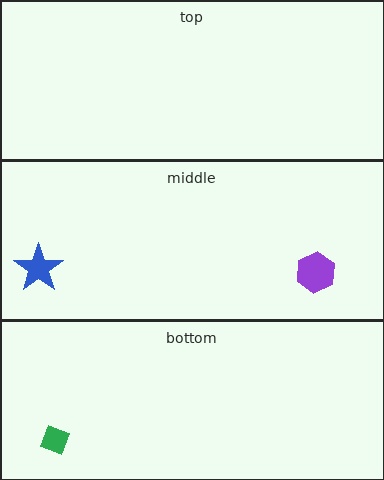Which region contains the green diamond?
The bottom region.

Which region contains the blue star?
The middle region.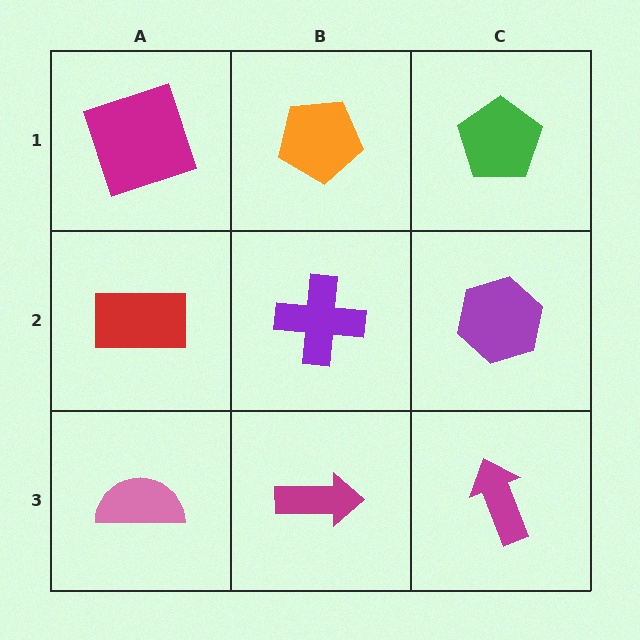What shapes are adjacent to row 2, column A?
A magenta square (row 1, column A), a pink semicircle (row 3, column A), a purple cross (row 2, column B).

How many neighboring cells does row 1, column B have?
3.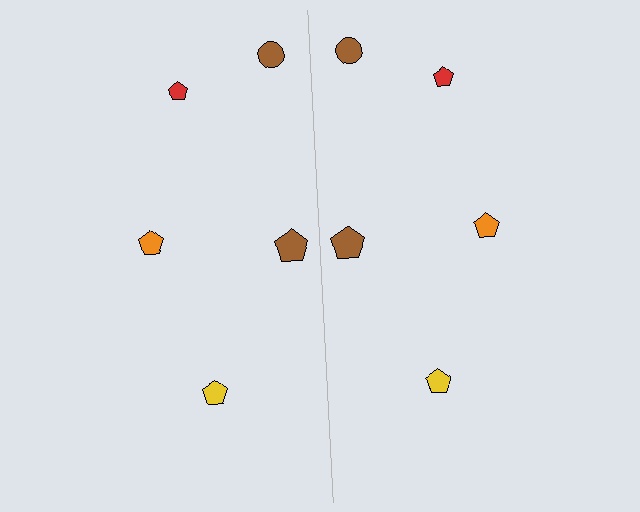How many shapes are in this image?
There are 10 shapes in this image.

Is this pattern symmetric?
Yes, this pattern has bilateral (reflection) symmetry.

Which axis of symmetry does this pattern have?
The pattern has a vertical axis of symmetry running through the center of the image.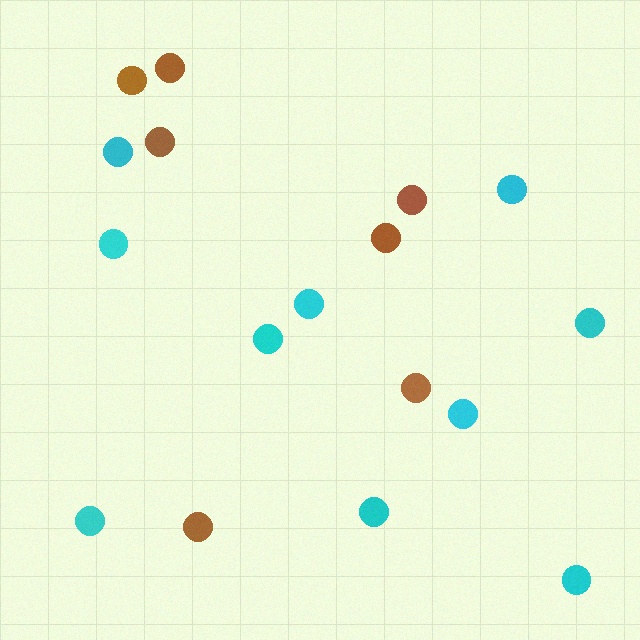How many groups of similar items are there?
There are 2 groups: one group of brown circles (7) and one group of cyan circles (10).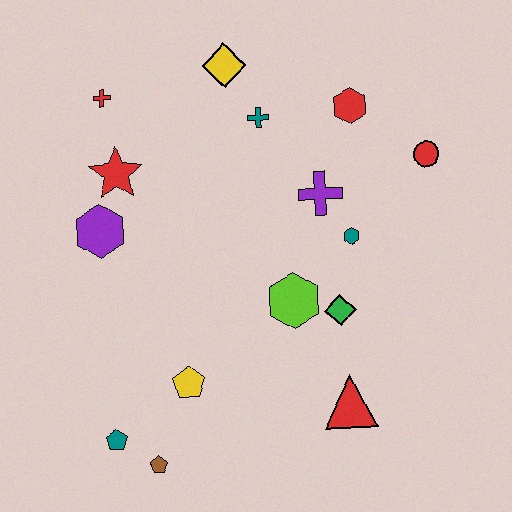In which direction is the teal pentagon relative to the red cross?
The teal pentagon is below the red cross.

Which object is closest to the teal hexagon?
The purple cross is closest to the teal hexagon.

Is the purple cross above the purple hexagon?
Yes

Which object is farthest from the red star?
The red triangle is farthest from the red star.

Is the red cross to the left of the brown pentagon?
Yes